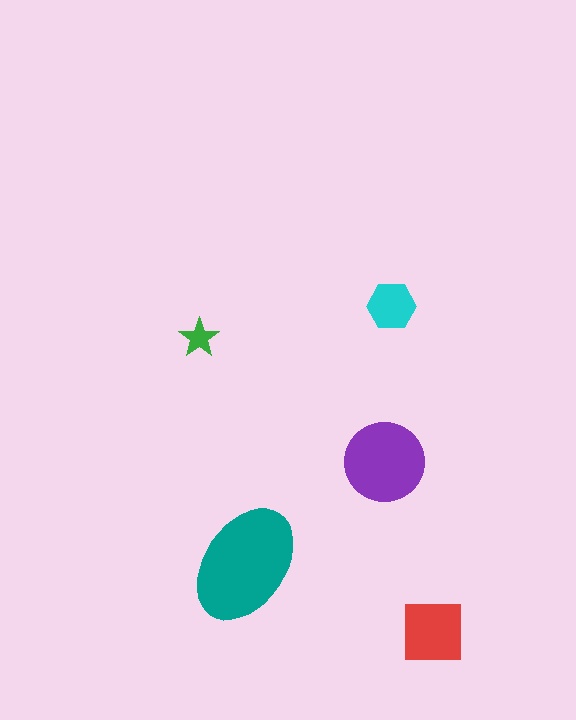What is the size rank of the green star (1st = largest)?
5th.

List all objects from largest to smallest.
The teal ellipse, the purple circle, the red square, the cyan hexagon, the green star.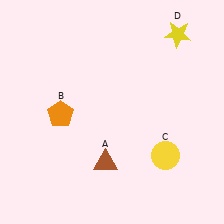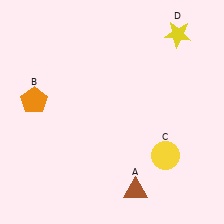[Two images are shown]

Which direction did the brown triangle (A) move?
The brown triangle (A) moved right.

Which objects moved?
The objects that moved are: the brown triangle (A), the orange pentagon (B).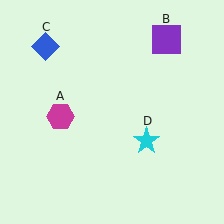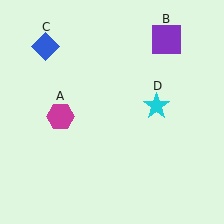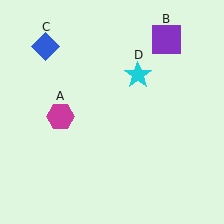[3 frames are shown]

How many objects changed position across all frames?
1 object changed position: cyan star (object D).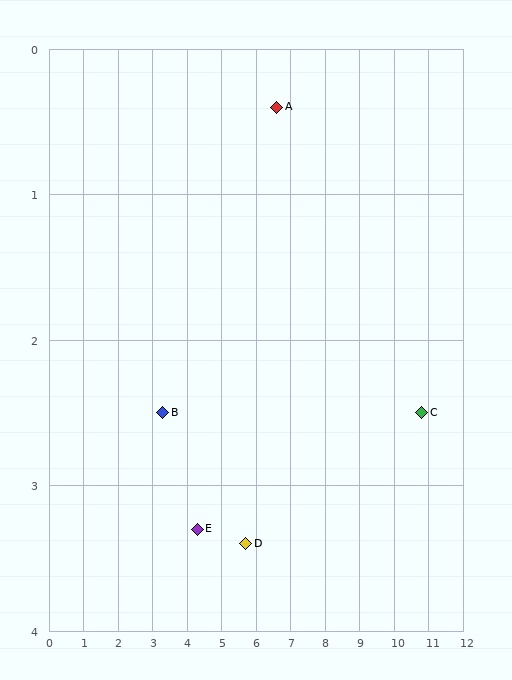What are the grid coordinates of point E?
Point E is at approximately (4.3, 3.3).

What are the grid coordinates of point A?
Point A is at approximately (6.6, 0.4).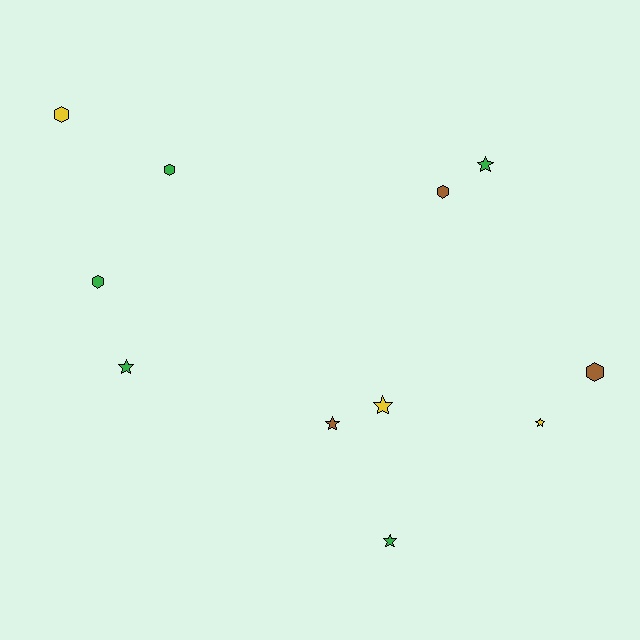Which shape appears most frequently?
Star, with 6 objects.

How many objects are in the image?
There are 11 objects.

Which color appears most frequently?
Green, with 5 objects.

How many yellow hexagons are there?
There is 1 yellow hexagon.